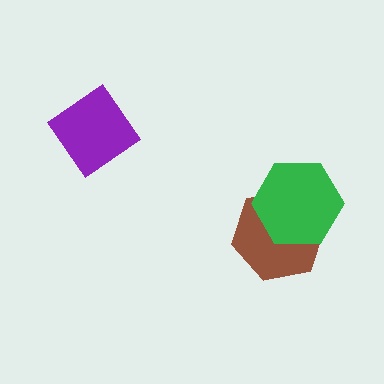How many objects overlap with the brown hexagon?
1 object overlaps with the brown hexagon.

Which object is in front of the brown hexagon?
The green hexagon is in front of the brown hexagon.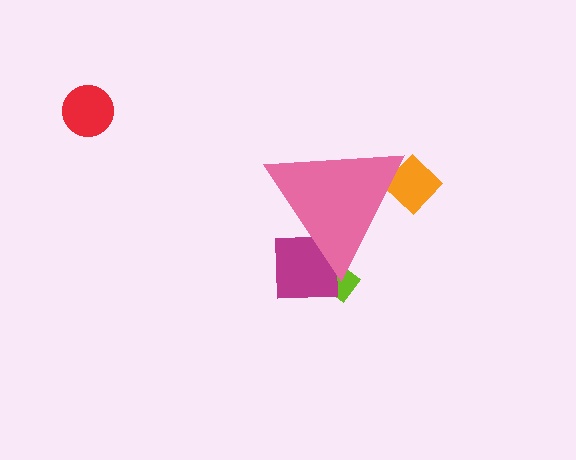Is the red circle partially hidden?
No, the red circle is fully visible.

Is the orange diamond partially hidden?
Yes, the orange diamond is partially hidden behind the pink triangle.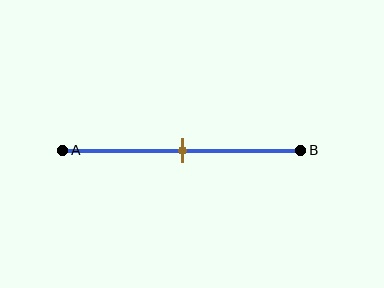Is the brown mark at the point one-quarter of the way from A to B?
No, the mark is at about 50% from A, not at the 25% one-quarter point.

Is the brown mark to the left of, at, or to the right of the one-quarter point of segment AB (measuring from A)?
The brown mark is to the right of the one-quarter point of segment AB.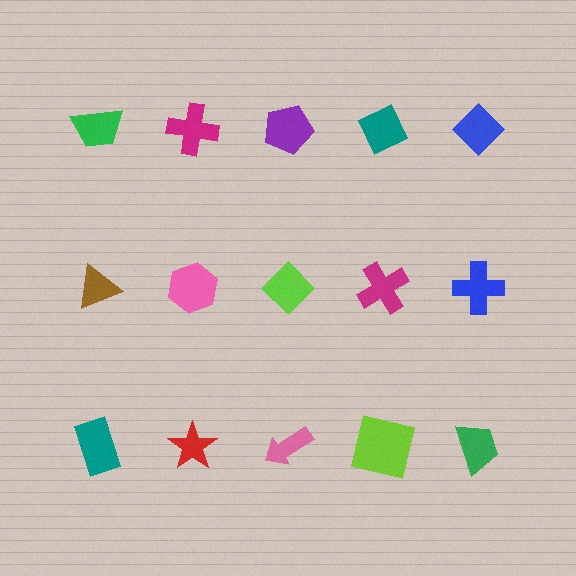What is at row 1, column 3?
A purple pentagon.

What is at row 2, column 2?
A pink hexagon.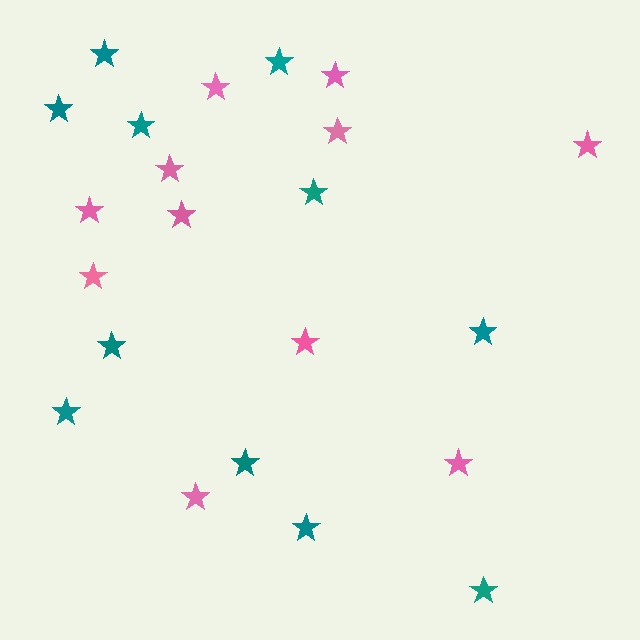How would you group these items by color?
There are 2 groups: one group of teal stars (11) and one group of pink stars (11).